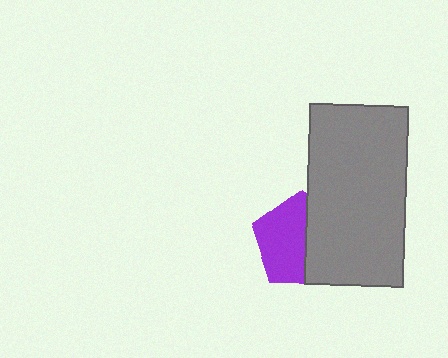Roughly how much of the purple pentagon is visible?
About half of it is visible (roughly 57%).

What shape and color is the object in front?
The object in front is a gray rectangle.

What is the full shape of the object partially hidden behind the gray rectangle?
The partially hidden object is a purple pentagon.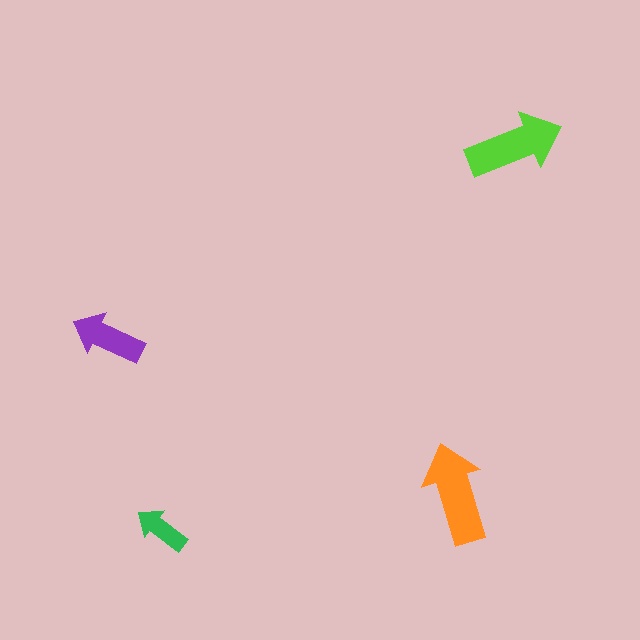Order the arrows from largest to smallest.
the orange one, the lime one, the purple one, the green one.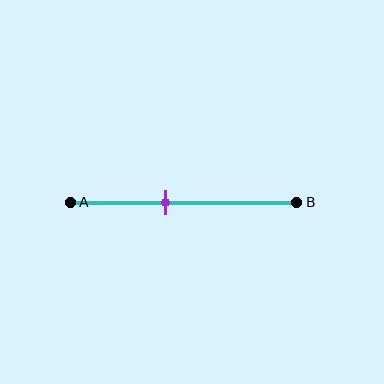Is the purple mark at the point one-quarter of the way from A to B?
No, the mark is at about 40% from A, not at the 25% one-quarter point.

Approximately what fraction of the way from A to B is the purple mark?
The purple mark is approximately 40% of the way from A to B.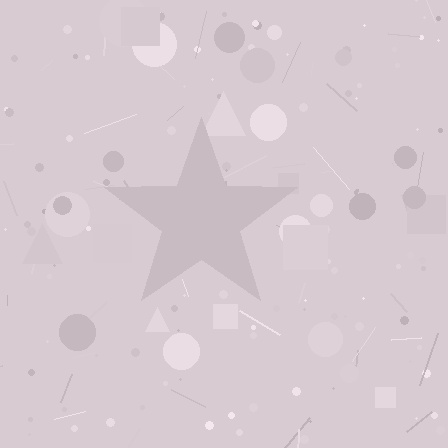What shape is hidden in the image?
A star is hidden in the image.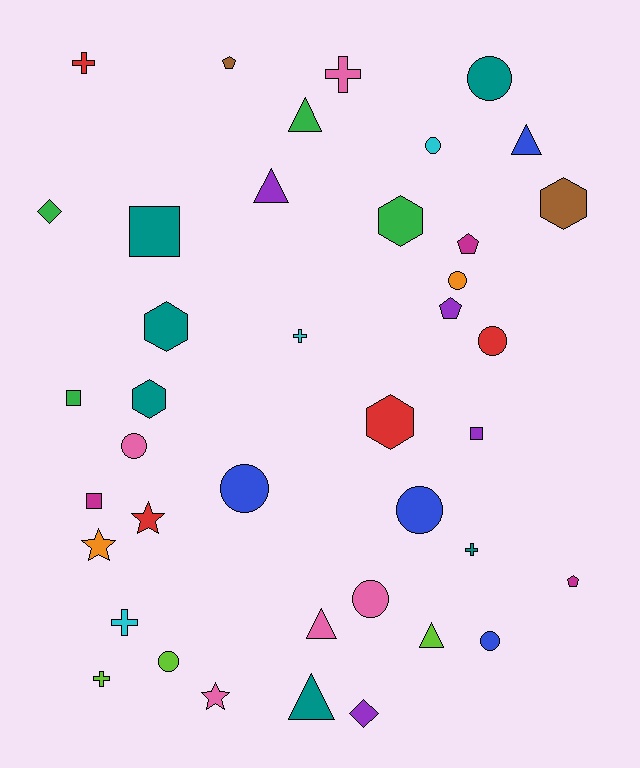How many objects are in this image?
There are 40 objects.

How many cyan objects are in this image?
There are 3 cyan objects.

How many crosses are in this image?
There are 6 crosses.